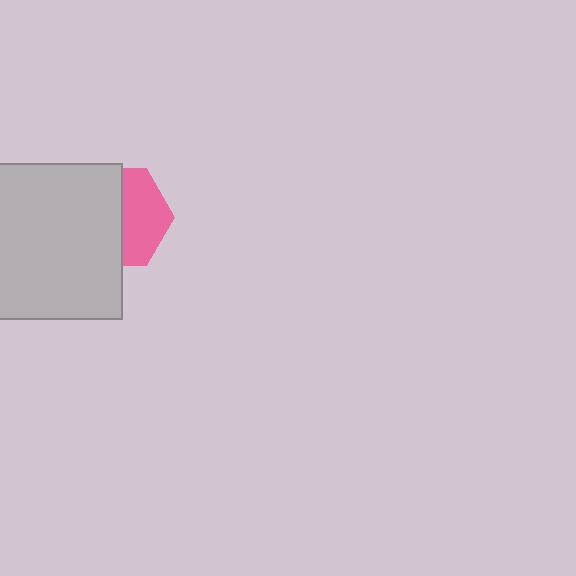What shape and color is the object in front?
The object in front is a light gray square.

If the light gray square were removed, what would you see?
You would see the complete pink hexagon.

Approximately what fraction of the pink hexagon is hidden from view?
Roughly 56% of the pink hexagon is hidden behind the light gray square.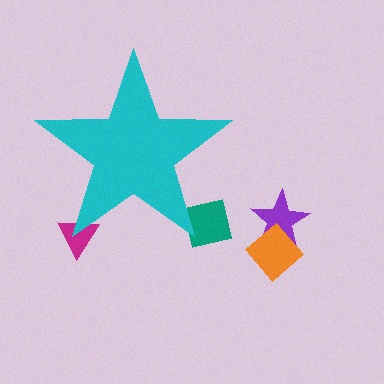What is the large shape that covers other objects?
A cyan star.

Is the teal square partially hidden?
Yes, the teal square is partially hidden behind the cyan star.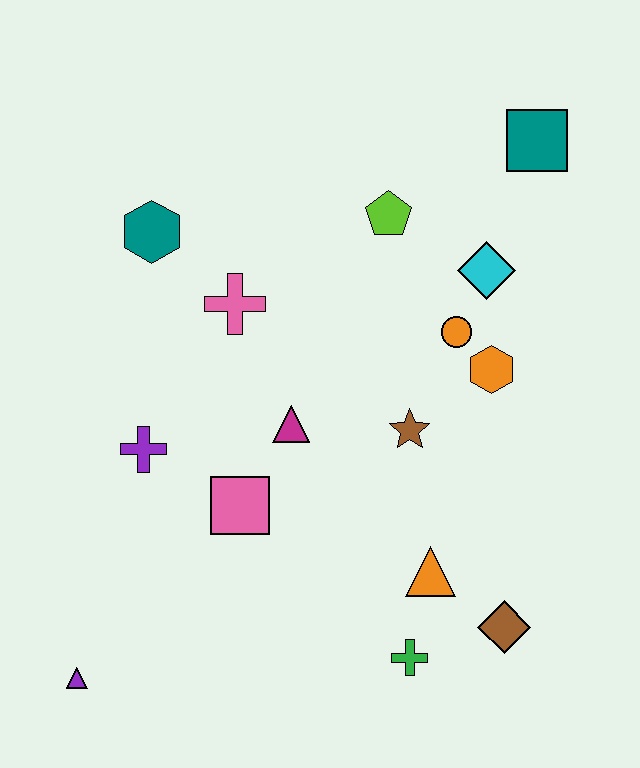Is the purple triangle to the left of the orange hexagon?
Yes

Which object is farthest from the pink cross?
The brown diamond is farthest from the pink cross.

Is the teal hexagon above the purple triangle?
Yes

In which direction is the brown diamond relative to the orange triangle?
The brown diamond is to the right of the orange triangle.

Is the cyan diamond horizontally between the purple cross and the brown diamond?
Yes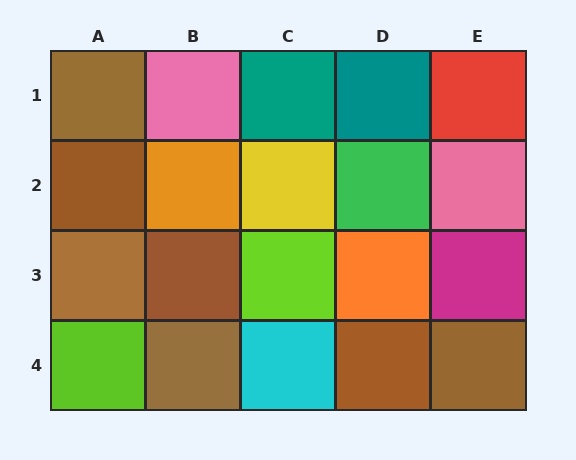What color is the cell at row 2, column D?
Green.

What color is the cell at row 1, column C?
Teal.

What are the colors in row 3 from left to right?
Brown, brown, lime, orange, magenta.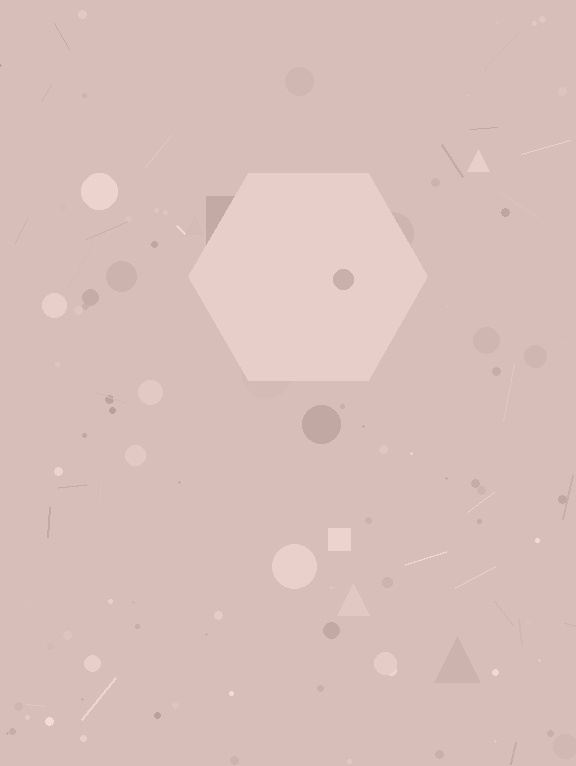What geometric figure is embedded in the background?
A hexagon is embedded in the background.